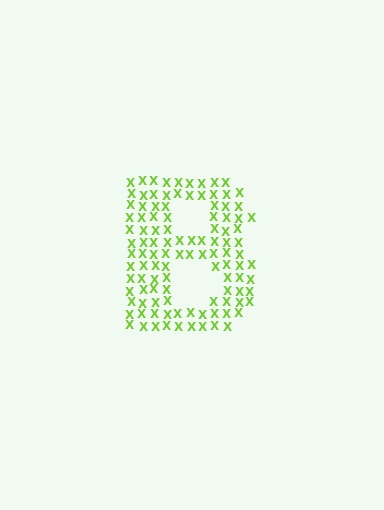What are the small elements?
The small elements are letter X's.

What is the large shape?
The large shape is the letter B.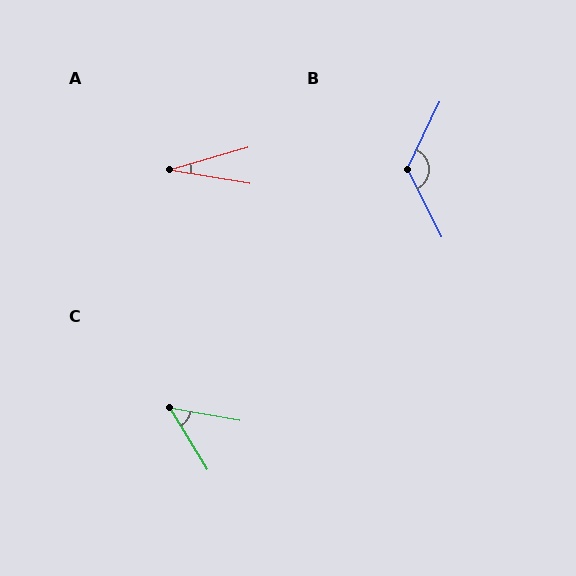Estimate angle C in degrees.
Approximately 48 degrees.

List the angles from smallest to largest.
A (26°), C (48°), B (128°).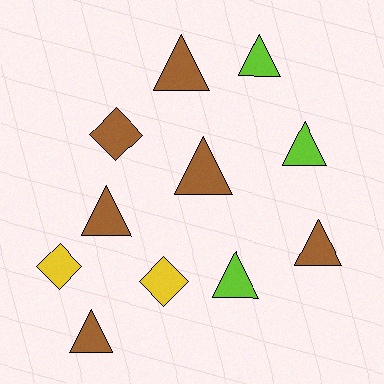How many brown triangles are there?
There are 5 brown triangles.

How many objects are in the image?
There are 11 objects.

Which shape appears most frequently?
Triangle, with 8 objects.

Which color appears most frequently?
Brown, with 6 objects.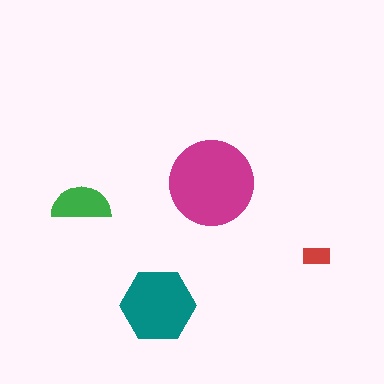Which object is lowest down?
The teal hexagon is bottommost.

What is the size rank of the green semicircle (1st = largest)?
3rd.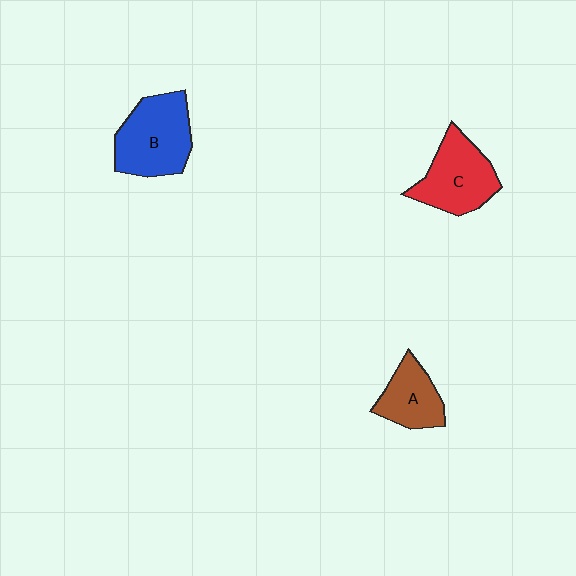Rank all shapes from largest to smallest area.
From largest to smallest: B (blue), C (red), A (brown).